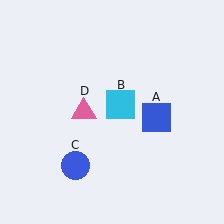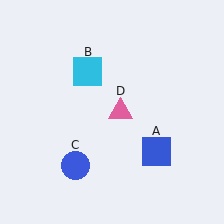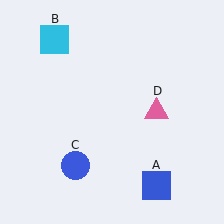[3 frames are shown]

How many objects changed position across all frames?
3 objects changed position: blue square (object A), cyan square (object B), pink triangle (object D).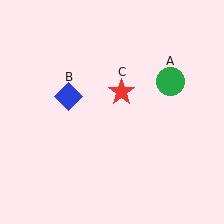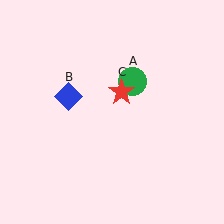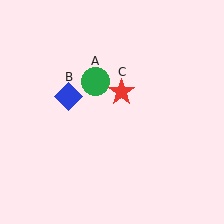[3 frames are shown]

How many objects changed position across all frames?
1 object changed position: green circle (object A).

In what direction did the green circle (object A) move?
The green circle (object A) moved left.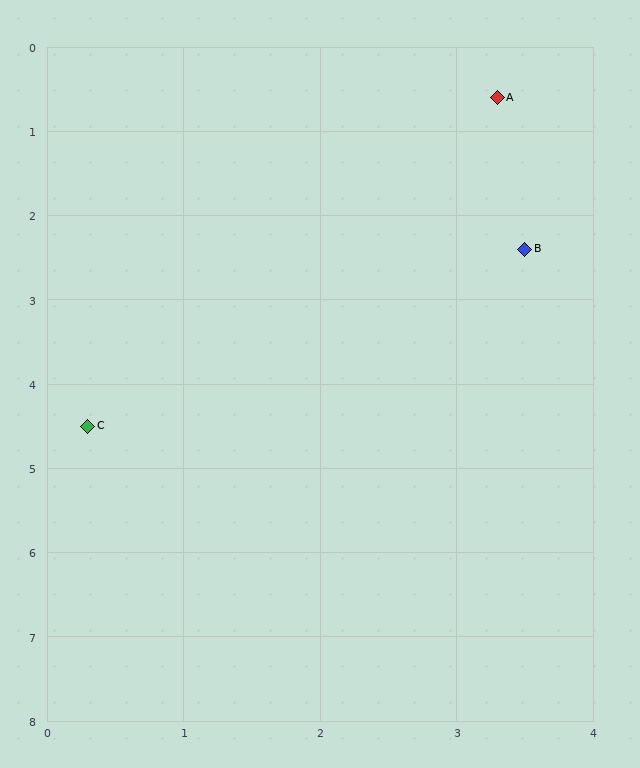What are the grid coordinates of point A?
Point A is at approximately (3.3, 0.6).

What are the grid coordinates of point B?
Point B is at approximately (3.5, 2.4).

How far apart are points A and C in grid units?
Points A and C are about 4.9 grid units apart.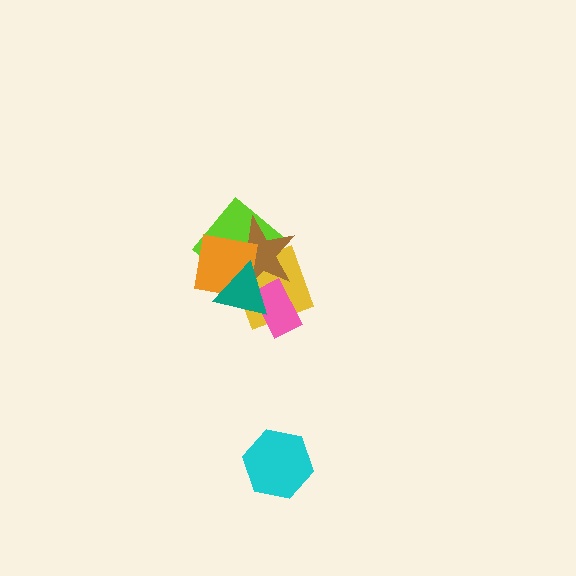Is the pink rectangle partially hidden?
Yes, it is partially covered by another shape.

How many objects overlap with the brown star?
5 objects overlap with the brown star.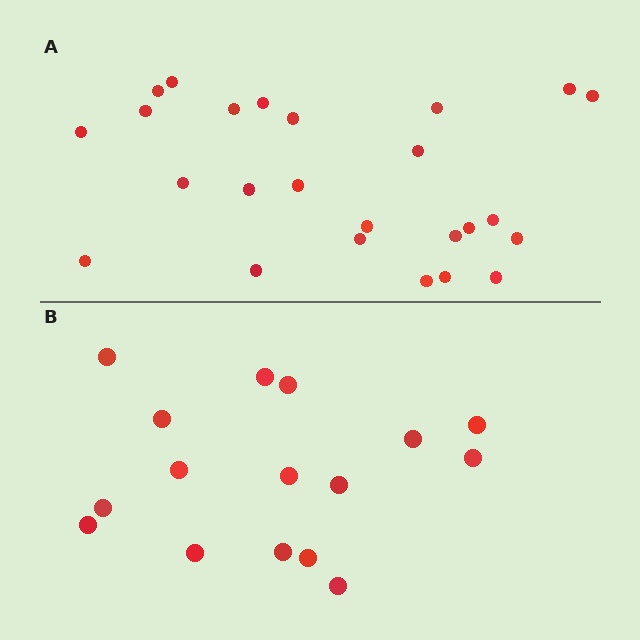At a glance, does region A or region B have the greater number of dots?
Region A (the top region) has more dots.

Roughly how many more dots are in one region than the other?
Region A has roughly 8 or so more dots than region B.